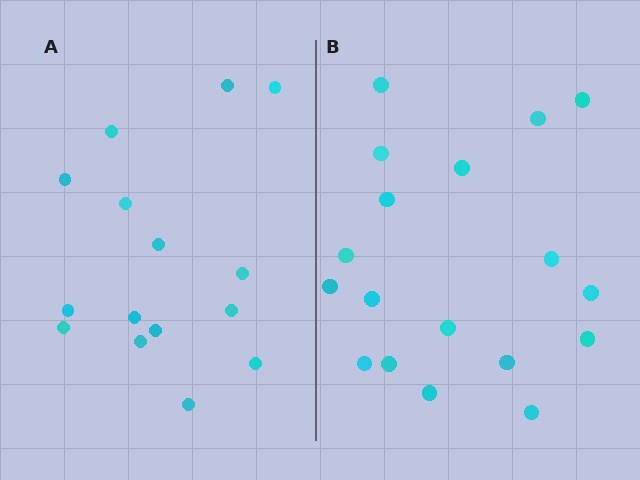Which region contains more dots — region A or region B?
Region B (the right region) has more dots.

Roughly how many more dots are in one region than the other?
Region B has just a few more — roughly 2 or 3 more dots than region A.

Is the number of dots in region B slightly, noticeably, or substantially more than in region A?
Region B has only slightly more — the two regions are fairly close. The ratio is roughly 1.2 to 1.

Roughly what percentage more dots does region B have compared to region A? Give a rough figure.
About 20% more.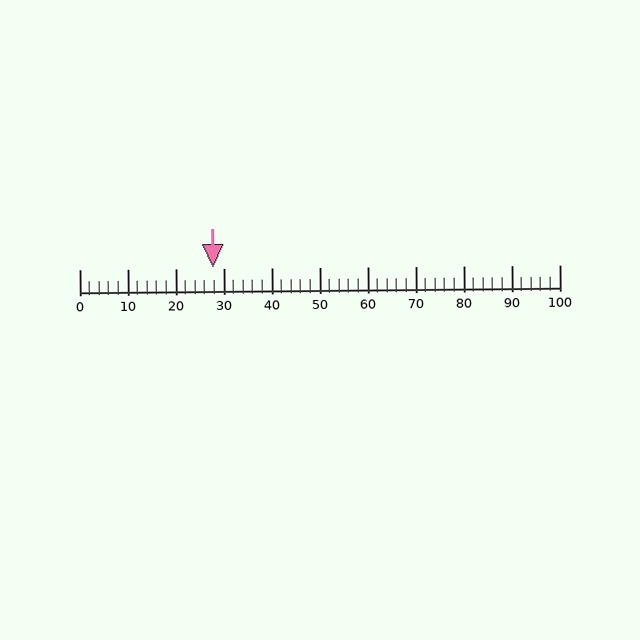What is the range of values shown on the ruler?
The ruler shows values from 0 to 100.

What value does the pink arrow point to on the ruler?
The pink arrow points to approximately 28.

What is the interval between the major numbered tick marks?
The major tick marks are spaced 10 units apart.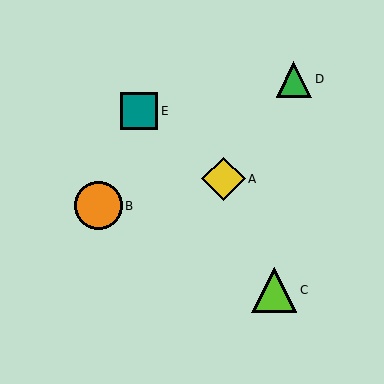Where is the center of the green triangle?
The center of the green triangle is at (294, 79).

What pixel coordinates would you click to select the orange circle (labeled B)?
Click at (99, 206) to select the orange circle B.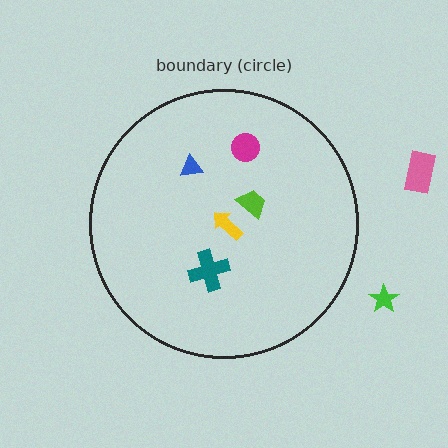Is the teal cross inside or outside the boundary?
Inside.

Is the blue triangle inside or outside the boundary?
Inside.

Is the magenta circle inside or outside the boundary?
Inside.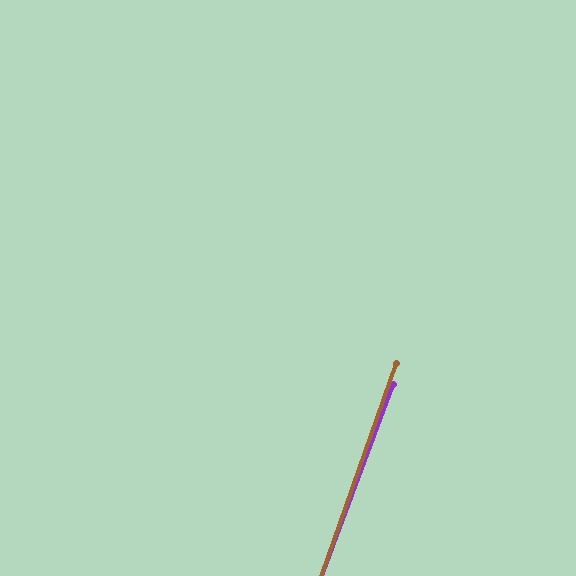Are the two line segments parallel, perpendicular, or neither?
Parallel — their directions differ by only 1.2°.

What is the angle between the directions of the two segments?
Approximately 1 degree.